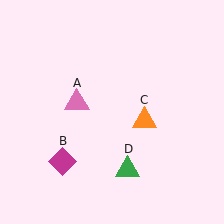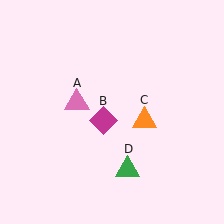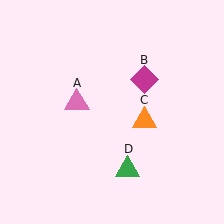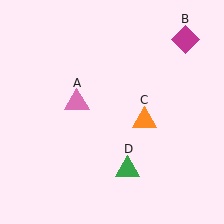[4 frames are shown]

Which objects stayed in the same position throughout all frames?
Pink triangle (object A) and orange triangle (object C) and green triangle (object D) remained stationary.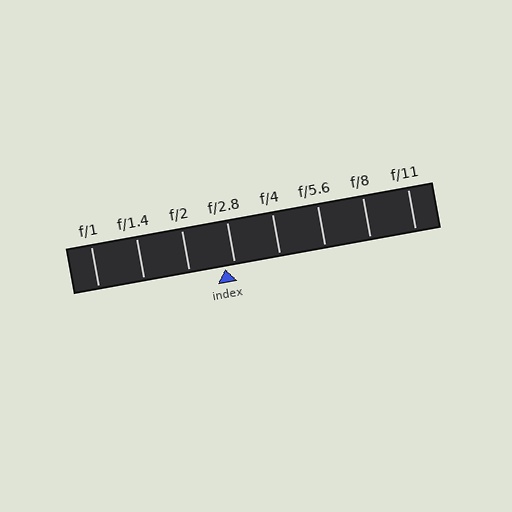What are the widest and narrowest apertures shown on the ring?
The widest aperture shown is f/1 and the narrowest is f/11.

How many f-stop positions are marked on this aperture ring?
There are 8 f-stop positions marked.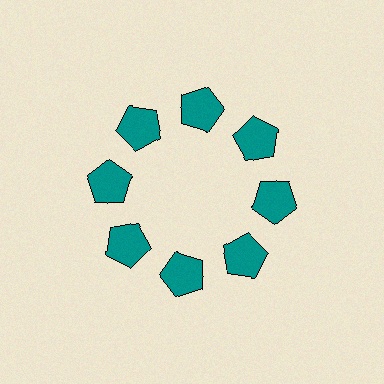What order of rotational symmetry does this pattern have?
This pattern has 8-fold rotational symmetry.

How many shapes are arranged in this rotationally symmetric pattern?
There are 8 shapes, arranged in 8 groups of 1.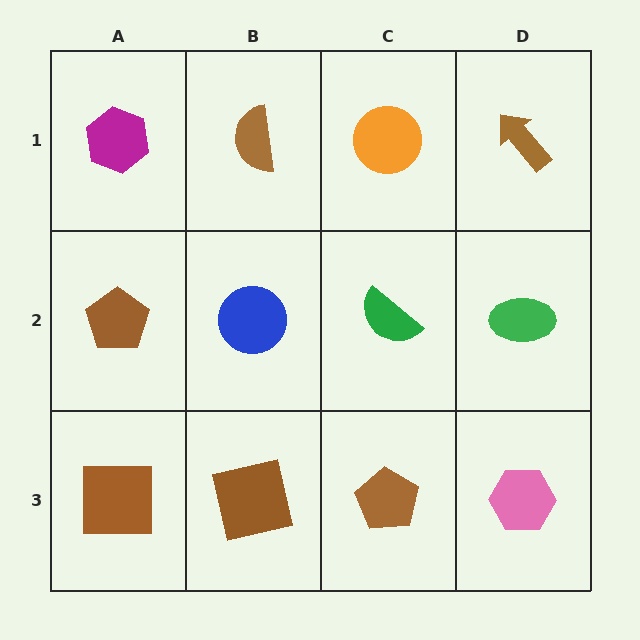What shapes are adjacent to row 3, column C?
A green semicircle (row 2, column C), a brown square (row 3, column B), a pink hexagon (row 3, column D).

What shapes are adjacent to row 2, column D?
A brown arrow (row 1, column D), a pink hexagon (row 3, column D), a green semicircle (row 2, column C).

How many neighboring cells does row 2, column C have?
4.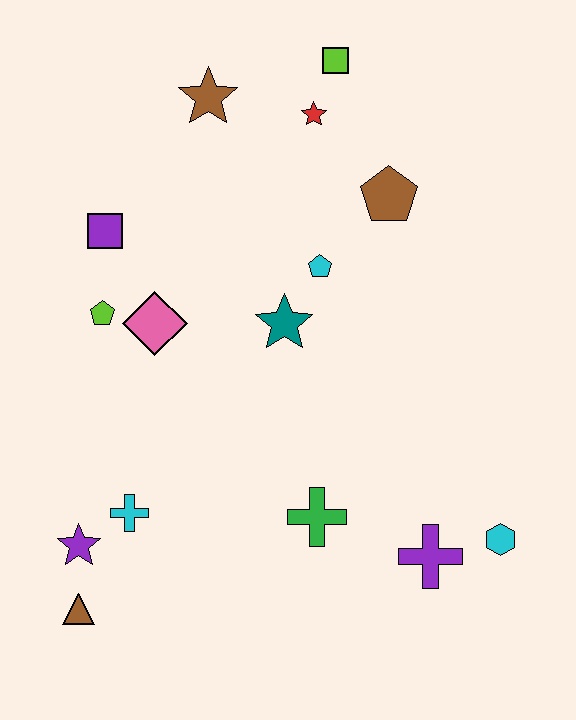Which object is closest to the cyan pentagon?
The teal star is closest to the cyan pentagon.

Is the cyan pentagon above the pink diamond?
Yes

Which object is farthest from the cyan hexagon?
The brown star is farthest from the cyan hexagon.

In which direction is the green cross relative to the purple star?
The green cross is to the right of the purple star.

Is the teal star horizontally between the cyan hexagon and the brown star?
Yes